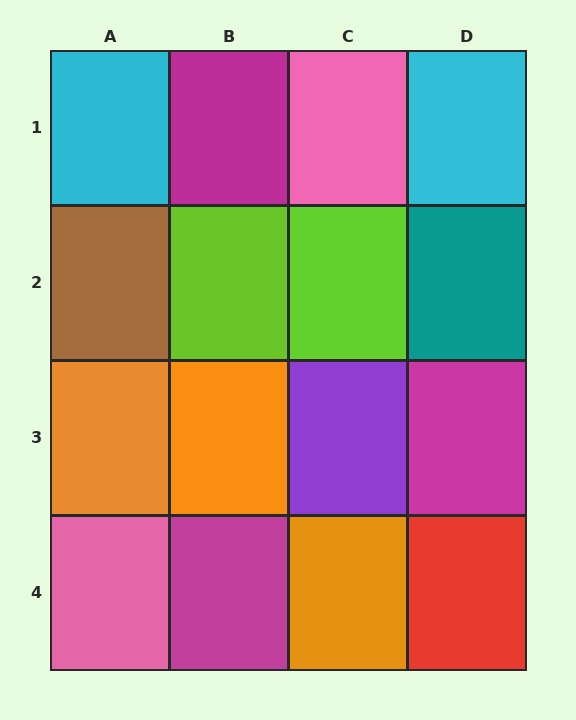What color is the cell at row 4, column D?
Red.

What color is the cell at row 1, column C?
Pink.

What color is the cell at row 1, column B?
Magenta.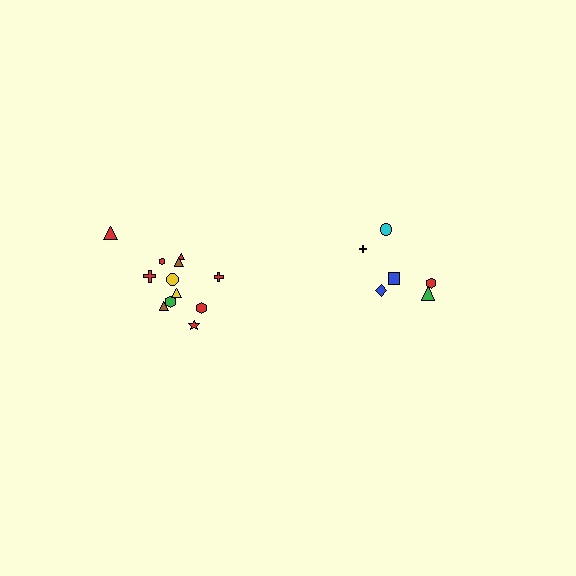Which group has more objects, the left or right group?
The left group.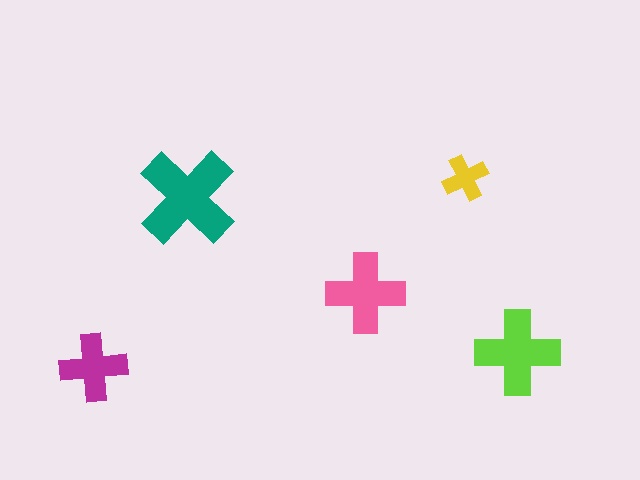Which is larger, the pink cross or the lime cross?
The lime one.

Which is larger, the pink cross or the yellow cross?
The pink one.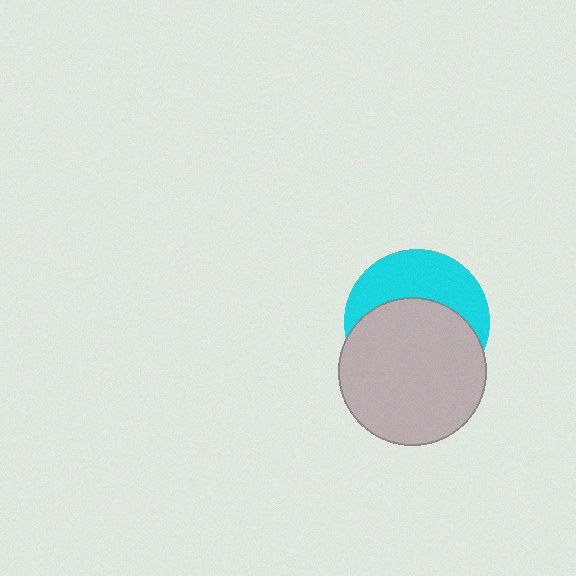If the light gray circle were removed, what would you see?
You would see the complete cyan circle.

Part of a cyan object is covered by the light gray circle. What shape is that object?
It is a circle.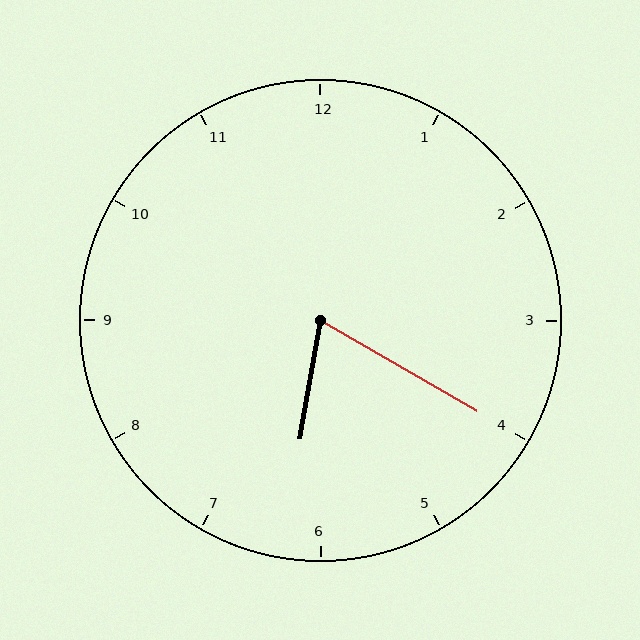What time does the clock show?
6:20.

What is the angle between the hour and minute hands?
Approximately 70 degrees.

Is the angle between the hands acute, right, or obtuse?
It is acute.